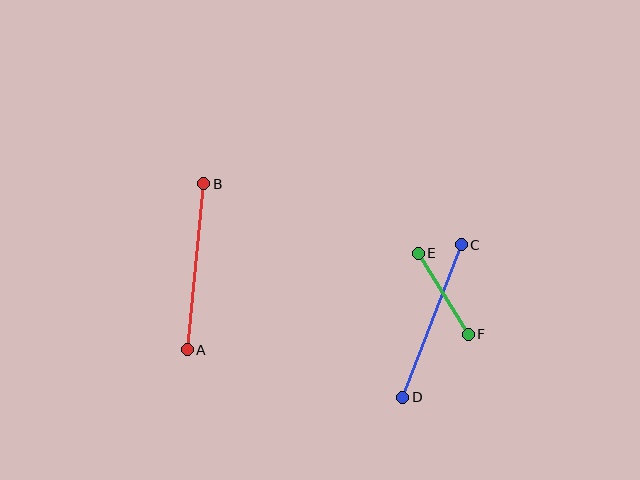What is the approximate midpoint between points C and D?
The midpoint is at approximately (432, 321) pixels.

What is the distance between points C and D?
The distance is approximately 164 pixels.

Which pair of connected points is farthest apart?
Points A and B are farthest apart.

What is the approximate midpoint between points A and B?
The midpoint is at approximately (196, 267) pixels.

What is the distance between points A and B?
The distance is approximately 167 pixels.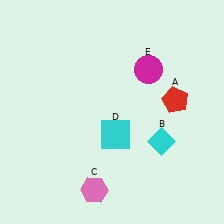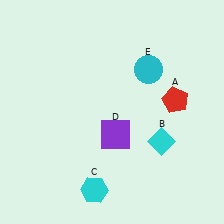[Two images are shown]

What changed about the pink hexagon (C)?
In Image 1, C is pink. In Image 2, it changed to cyan.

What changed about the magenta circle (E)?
In Image 1, E is magenta. In Image 2, it changed to cyan.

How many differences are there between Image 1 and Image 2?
There are 3 differences between the two images.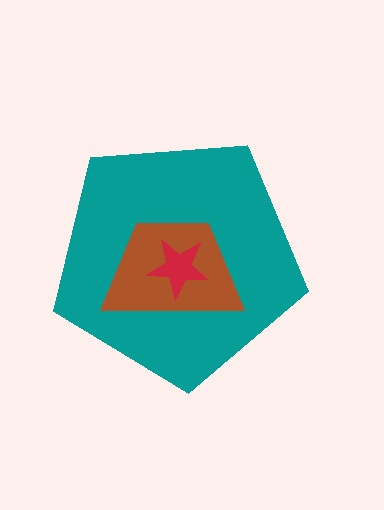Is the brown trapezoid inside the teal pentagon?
Yes.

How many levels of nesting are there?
3.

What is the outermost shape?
The teal pentagon.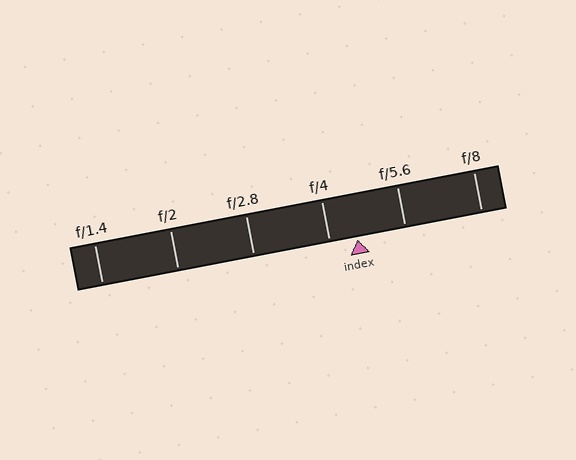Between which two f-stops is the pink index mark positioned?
The index mark is between f/4 and f/5.6.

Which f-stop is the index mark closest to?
The index mark is closest to f/4.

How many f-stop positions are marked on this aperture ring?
There are 6 f-stop positions marked.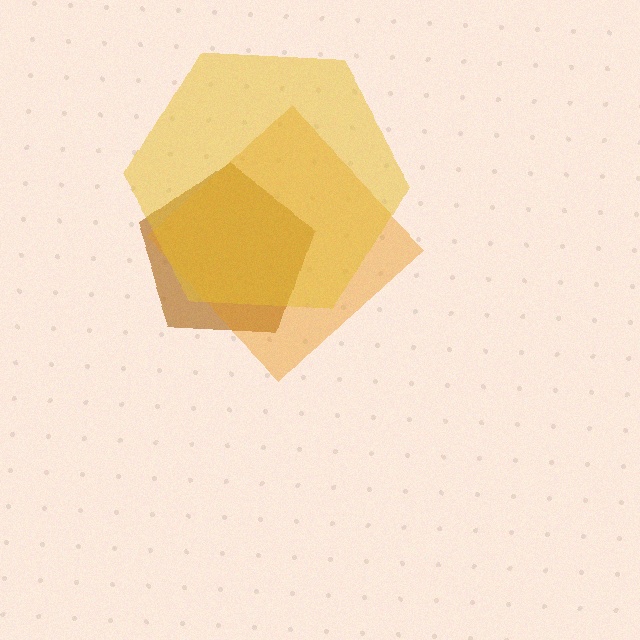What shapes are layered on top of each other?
The layered shapes are: a brown pentagon, an orange diamond, a yellow hexagon.